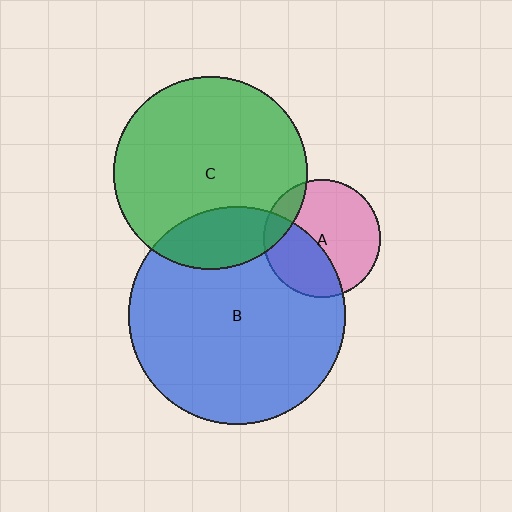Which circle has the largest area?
Circle B (blue).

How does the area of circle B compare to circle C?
Approximately 1.3 times.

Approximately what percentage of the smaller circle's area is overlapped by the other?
Approximately 40%.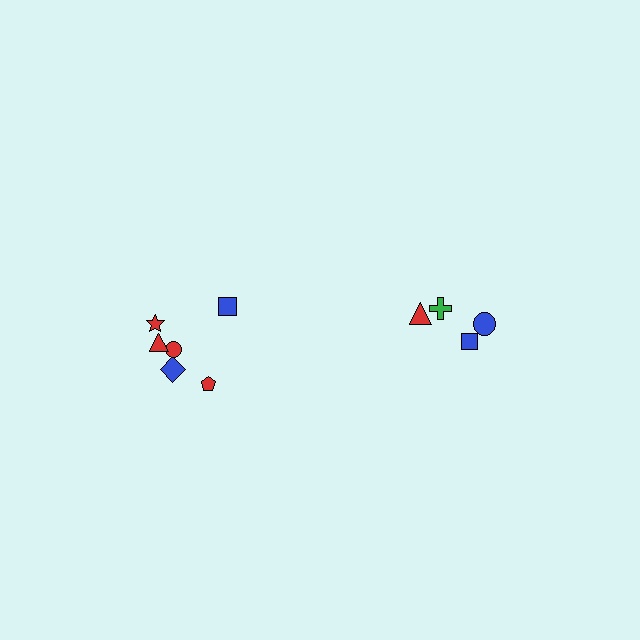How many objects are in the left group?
There are 6 objects.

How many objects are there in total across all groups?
There are 10 objects.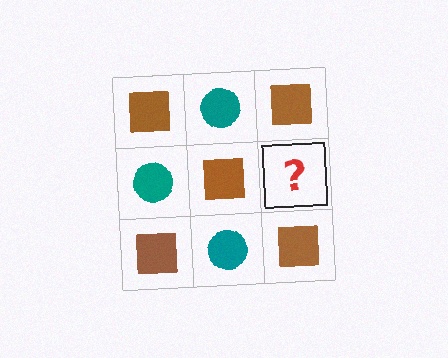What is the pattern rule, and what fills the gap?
The rule is that it alternates brown square and teal circle in a checkerboard pattern. The gap should be filled with a teal circle.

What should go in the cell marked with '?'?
The missing cell should contain a teal circle.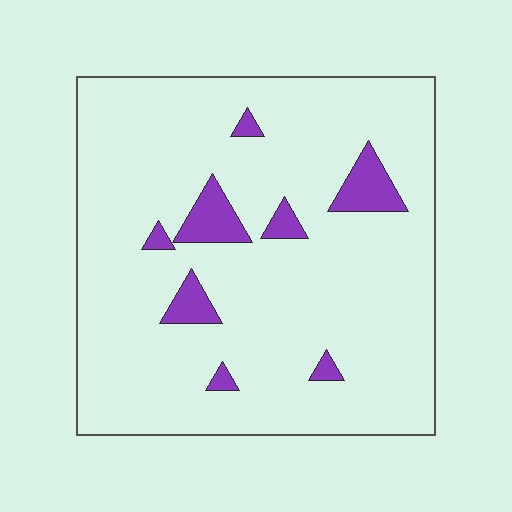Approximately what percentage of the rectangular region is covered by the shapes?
Approximately 10%.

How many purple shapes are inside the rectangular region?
8.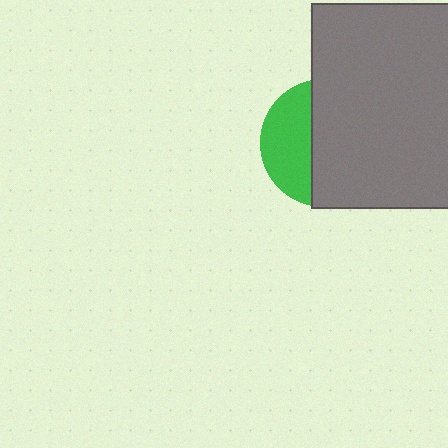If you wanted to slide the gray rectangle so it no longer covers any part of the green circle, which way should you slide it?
Slide it right — that is the most direct way to separate the two shapes.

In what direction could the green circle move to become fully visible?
The green circle could move left. That would shift it out from behind the gray rectangle entirely.